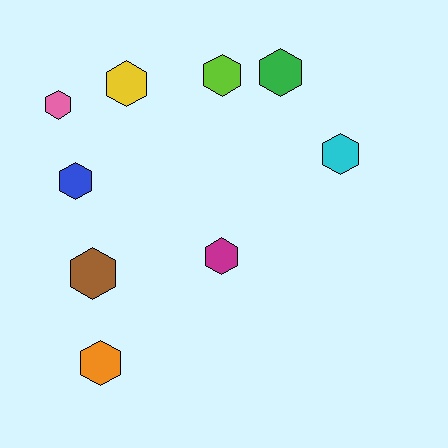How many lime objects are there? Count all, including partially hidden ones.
There is 1 lime object.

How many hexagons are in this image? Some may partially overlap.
There are 9 hexagons.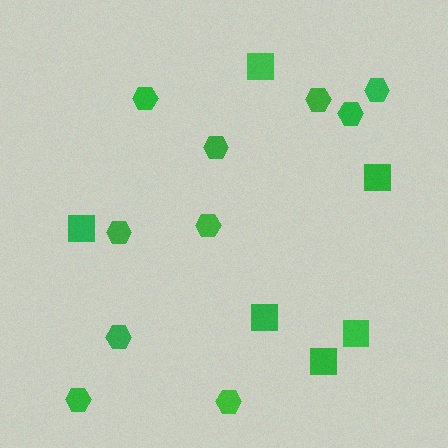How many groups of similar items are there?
There are 2 groups: one group of hexagons (10) and one group of squares (6).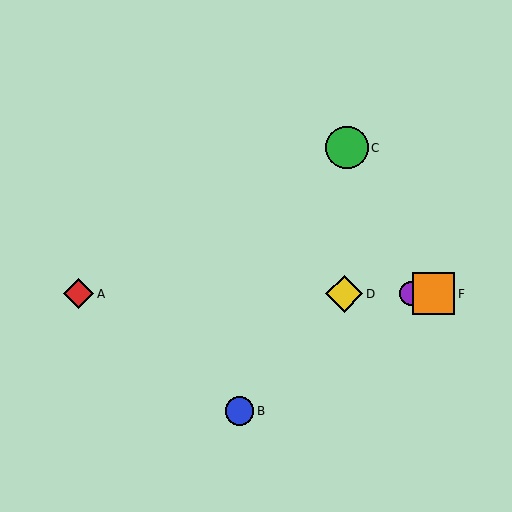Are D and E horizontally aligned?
Yes, both are at y≈294.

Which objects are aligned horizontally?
Objects A, D, E, F are aligned horizontally.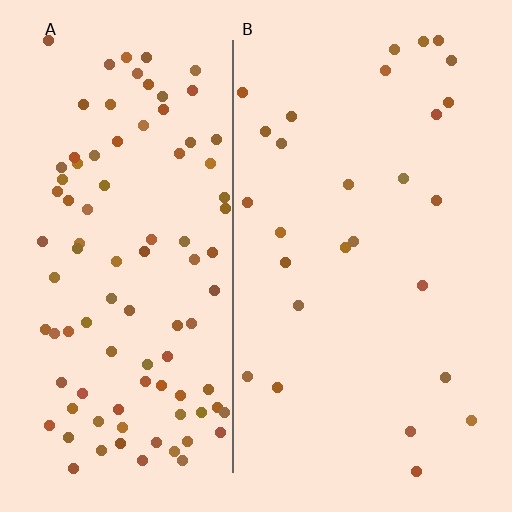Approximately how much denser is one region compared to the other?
Approximately 3.5× — region A over region B.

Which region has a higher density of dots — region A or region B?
A (the left).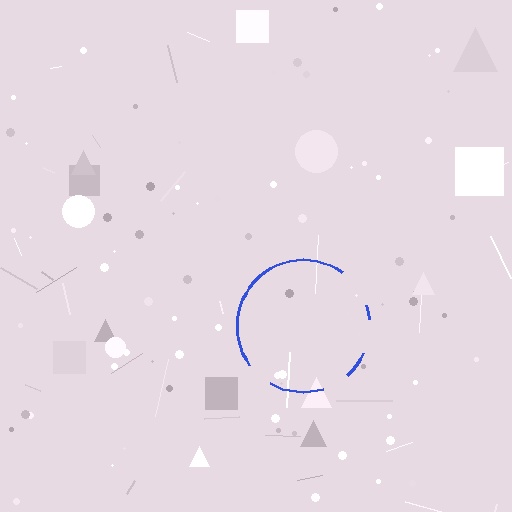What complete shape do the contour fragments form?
The contour fragments form a circle.